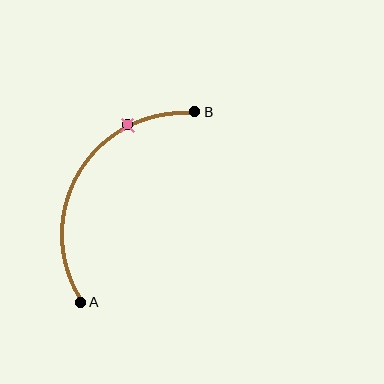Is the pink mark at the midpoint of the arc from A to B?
No. The pink mark lies on the arc but is closer to endpoint B. The arc midpoint would be at the point on the curve equidistant along the arc from both A and B.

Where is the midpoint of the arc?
The arc midpoint is the point on the curve farthest from the straight line joining A and B. It sits to the left of that line.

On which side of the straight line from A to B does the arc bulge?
The arc bulges to the left of the straight line connecting A and B.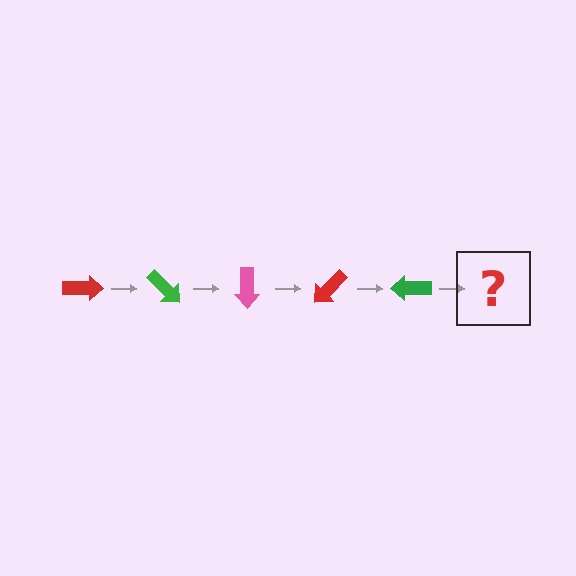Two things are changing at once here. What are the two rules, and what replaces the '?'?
The two rules are that it rotates 45 degrees each step and the color cycles through red, green, and pink. The '?' should be a pink arrow, rotated 225 degrees from the start.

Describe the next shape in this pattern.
It should be a pink arrow, rotated 225 degrees from the start.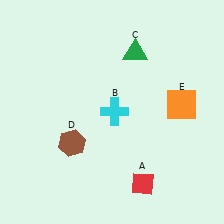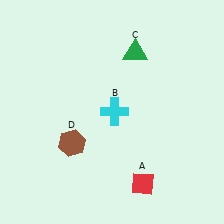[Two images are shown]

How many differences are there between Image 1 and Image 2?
There is 1 difference between the two images.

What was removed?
The orange square (E) was removed in Image 2.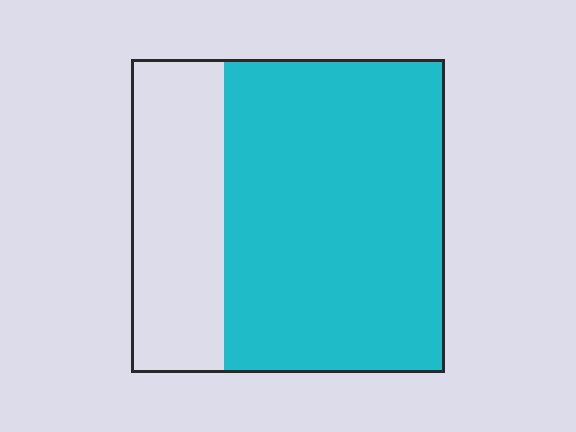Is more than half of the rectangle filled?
Yes.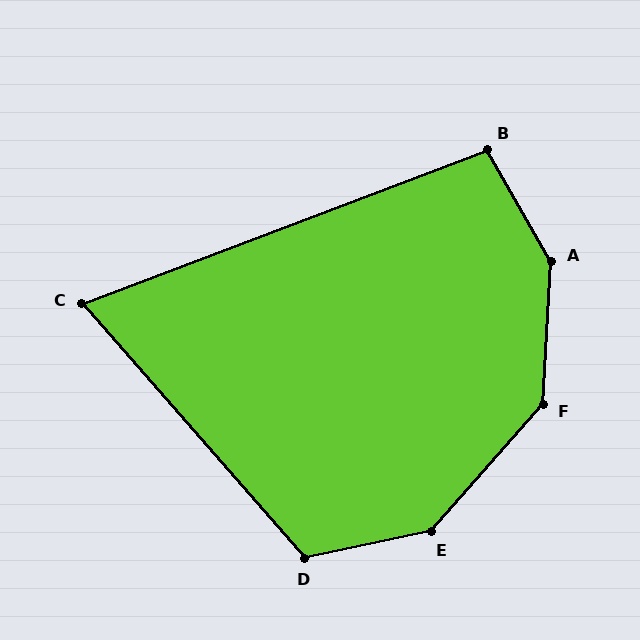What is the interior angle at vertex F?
Approximately 142 degrees (obtuse).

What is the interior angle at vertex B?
Approximately 99 degrees (obtuse).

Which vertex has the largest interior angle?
A, at approximately 147 degrees.